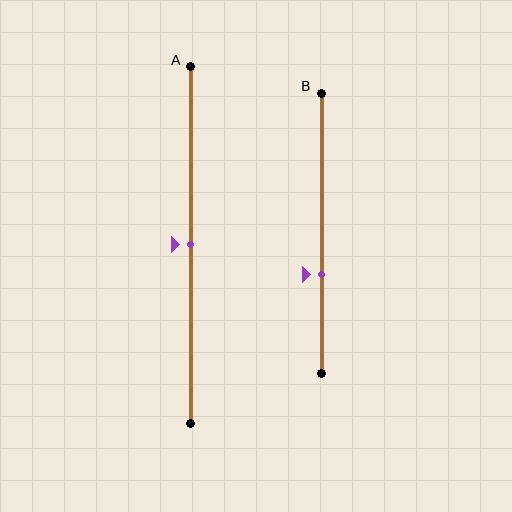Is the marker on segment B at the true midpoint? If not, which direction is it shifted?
No, the marker on segment B is shifted downward by about 15% of the segment length.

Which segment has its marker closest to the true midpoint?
Segment A has its marker closest to the true midpoint.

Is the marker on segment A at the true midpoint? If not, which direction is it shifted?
Yes, the marker on segment A is at the true midpoint.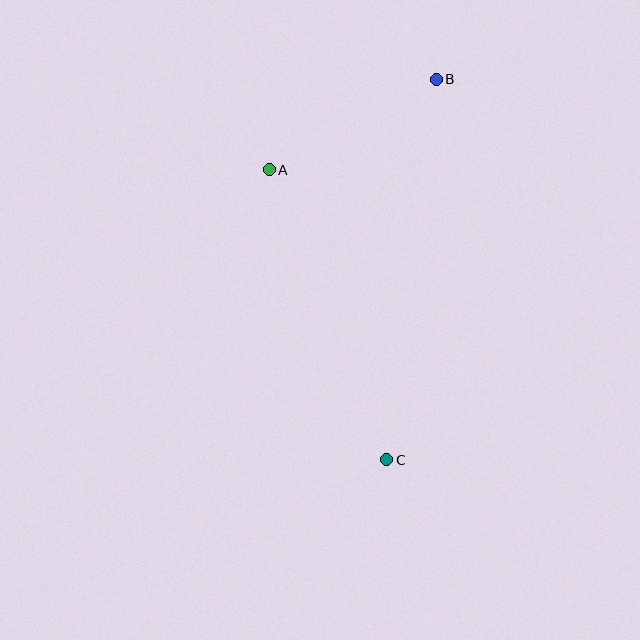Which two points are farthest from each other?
Points B and C are farthest from each other.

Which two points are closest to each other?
Points A and B are closest to each other.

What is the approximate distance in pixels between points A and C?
The distance between A and C is approximately 313 pixels.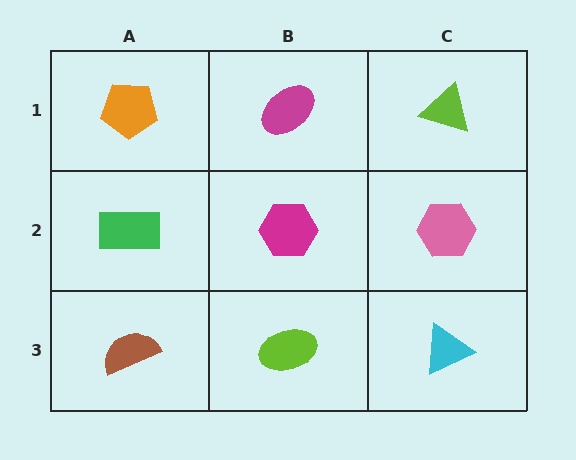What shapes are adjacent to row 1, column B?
A magenta hexagon (row 2, column B), an orange pentagon (row 1, column A), a lime triangle (row 1, column C).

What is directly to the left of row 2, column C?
A magenta hexagon.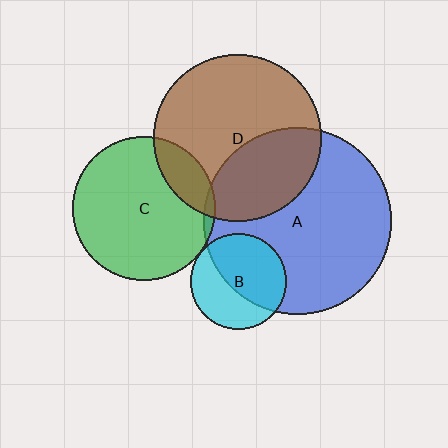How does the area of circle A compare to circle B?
Approximately 3.8 times.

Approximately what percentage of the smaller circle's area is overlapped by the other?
Approximately 5%.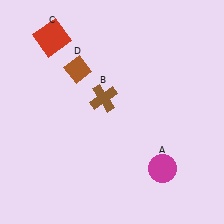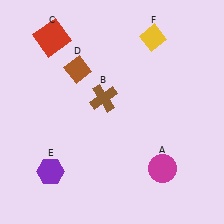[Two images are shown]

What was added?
A purple hexagon (E), a yellow diamond (F) were added in Image 2.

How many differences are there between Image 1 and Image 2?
There are 2 differences between the two images.